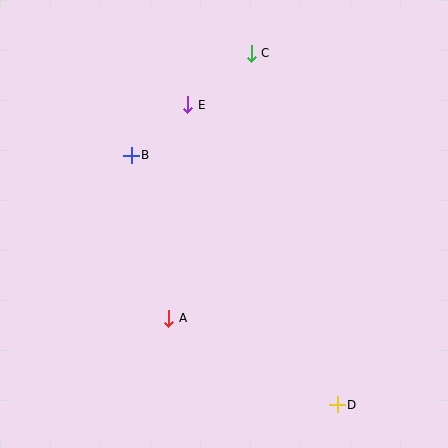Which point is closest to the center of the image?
Point A at (169, 318) is closest to the center.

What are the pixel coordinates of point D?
Point D is at (337, 405).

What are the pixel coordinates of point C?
Point C is at (251, 53).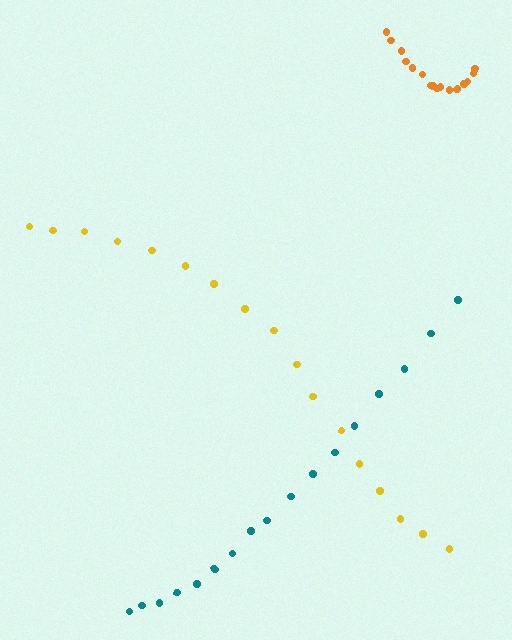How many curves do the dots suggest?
There are 3 distinct paths.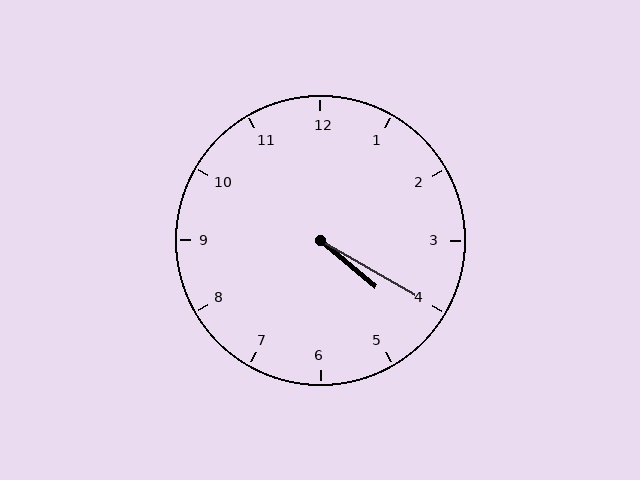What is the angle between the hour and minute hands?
Approximately 10 degrees.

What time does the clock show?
4:20.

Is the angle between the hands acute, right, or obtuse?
It is acute.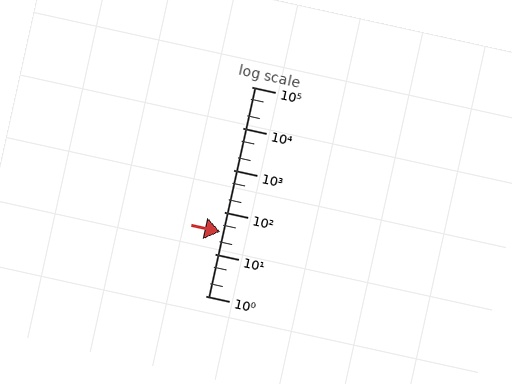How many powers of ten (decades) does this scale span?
The scale spans 5 decades, from 1 to 100000.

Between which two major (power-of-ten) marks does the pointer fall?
The pointer is between 10 and 100.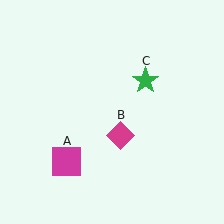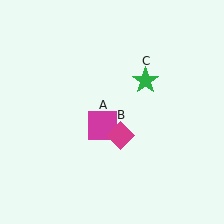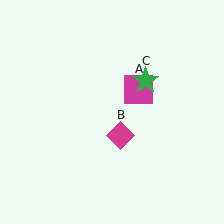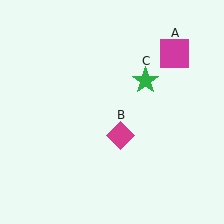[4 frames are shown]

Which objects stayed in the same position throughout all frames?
Magenta diamond (object B) and green star (object C) remained stationary.